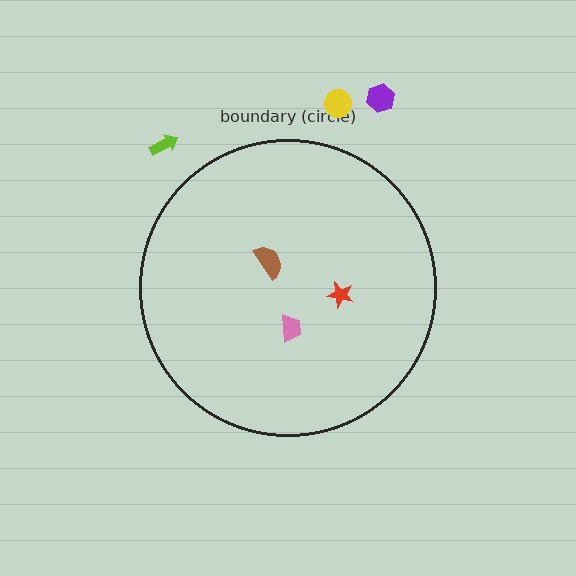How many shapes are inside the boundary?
3 inside, 3 outside.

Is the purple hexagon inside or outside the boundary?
Outside.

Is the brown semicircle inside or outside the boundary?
Inside.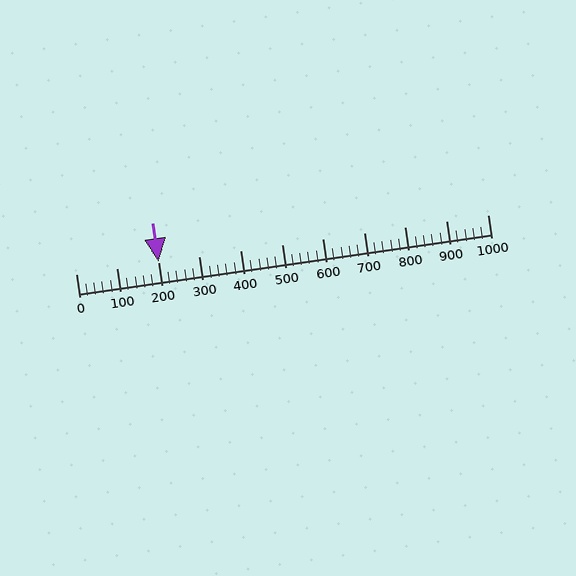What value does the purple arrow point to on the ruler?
The purple arrow points to approximately 202.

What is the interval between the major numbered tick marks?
The major tick marks are spaced 100 units apart.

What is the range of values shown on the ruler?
The ruler shows values from 0 to 1000.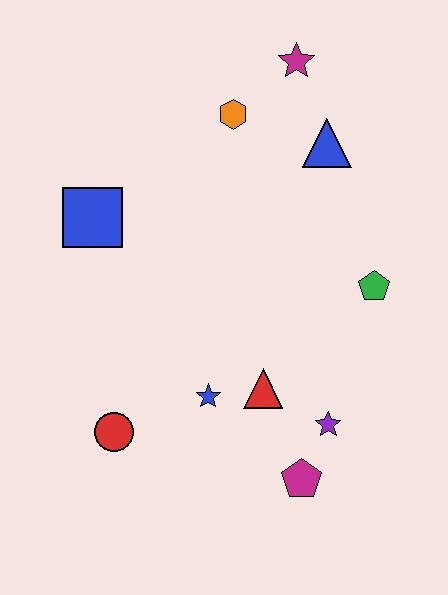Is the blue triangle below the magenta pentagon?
No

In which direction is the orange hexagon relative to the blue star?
The orange hexagon is above the blue star.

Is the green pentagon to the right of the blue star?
Yes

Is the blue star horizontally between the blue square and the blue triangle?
Yes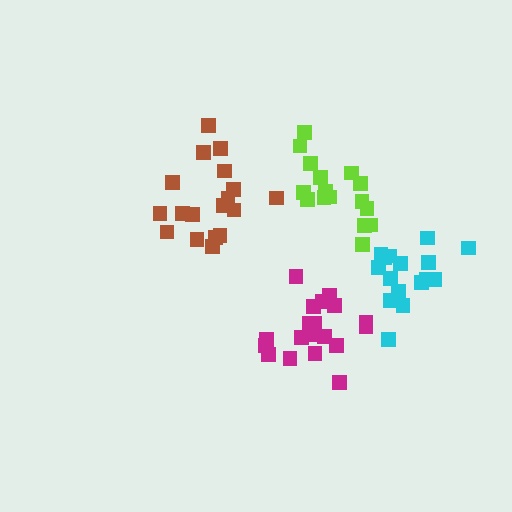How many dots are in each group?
Group 1: 18 dots, Group 2: 16 dots, Group 3: 19 dots, Group 4: 16 dots (69 total).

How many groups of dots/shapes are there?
There are 4 groups.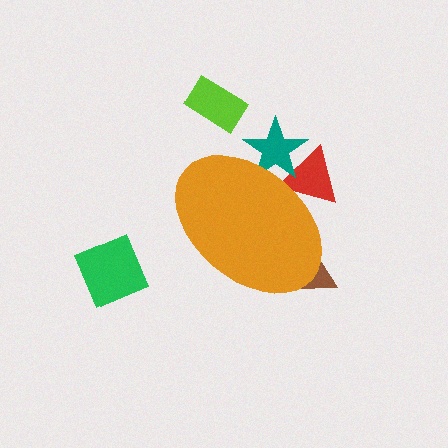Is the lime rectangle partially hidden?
No, the lime rectangle is fully visible.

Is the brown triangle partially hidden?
Yes, the brown triangle is partially hidden behind the orange ellipse.